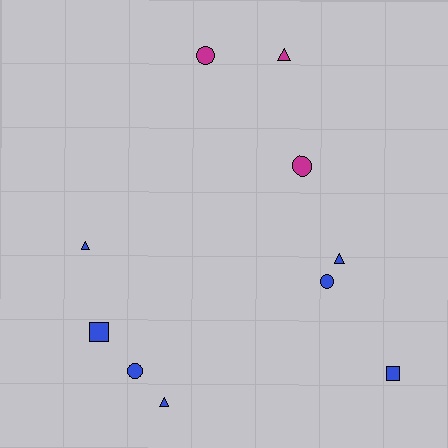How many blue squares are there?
There are 2 blue squares.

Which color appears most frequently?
Blue, with 7 objects.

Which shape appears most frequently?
Triangle, with 4 objects.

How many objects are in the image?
There are 10 objects.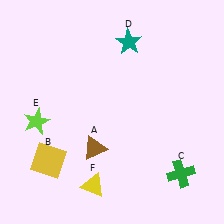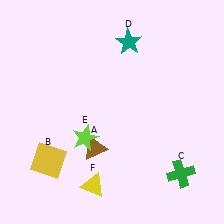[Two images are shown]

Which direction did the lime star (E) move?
The lime star (E) moved right.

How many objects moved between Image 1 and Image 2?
1 object moved between the two images.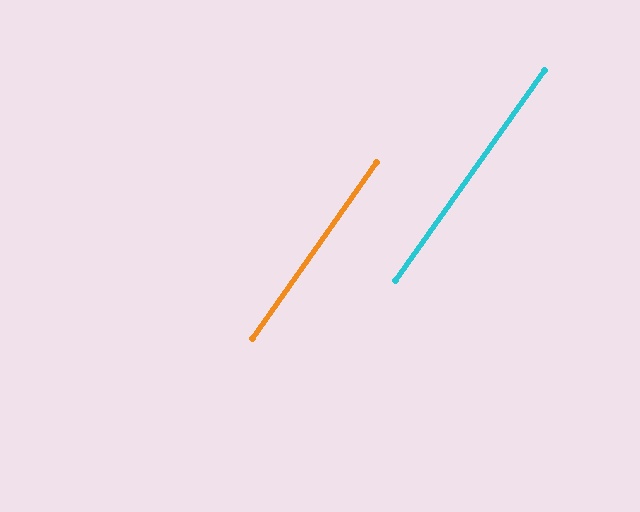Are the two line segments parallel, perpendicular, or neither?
Parallel — their directions differ by only 0.4°.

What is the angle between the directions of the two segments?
Approximately 0 degrees.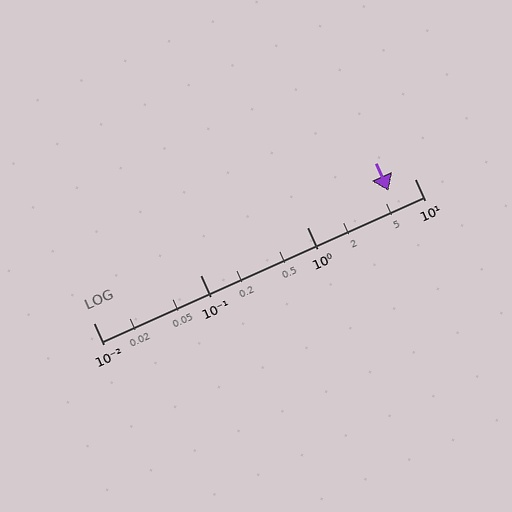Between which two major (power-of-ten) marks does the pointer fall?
The pointer is between 1 and 10.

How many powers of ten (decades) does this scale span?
The scale spans 3 decades, from 0.01 to 10.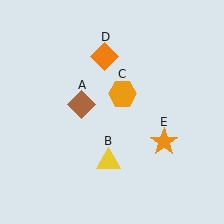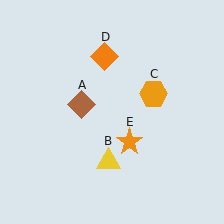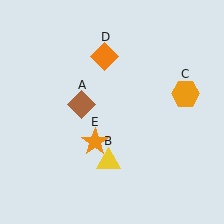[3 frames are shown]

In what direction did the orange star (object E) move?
The orange star (object E) moved left.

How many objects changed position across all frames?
2 objects changed position: orange hexagon (object C), orange star (object E).